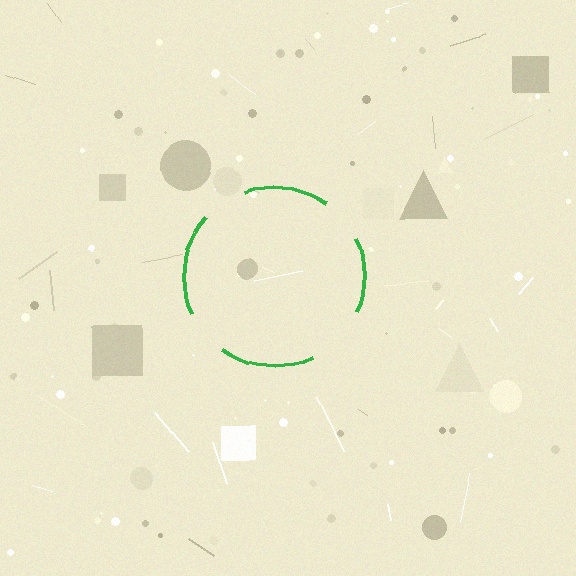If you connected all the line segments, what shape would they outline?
They would outline a circle.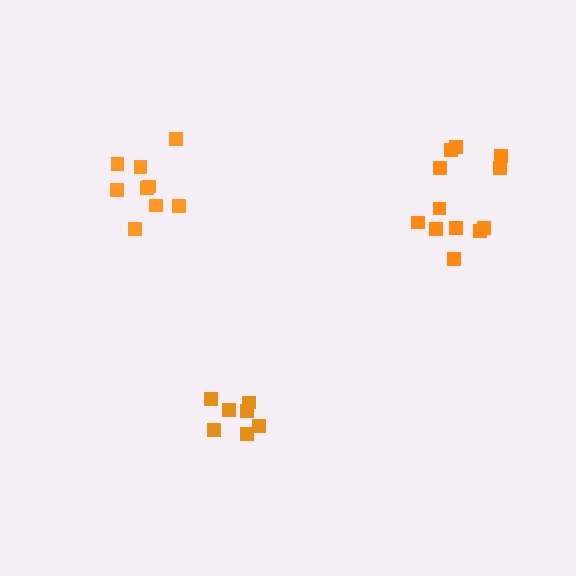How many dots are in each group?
Group 1: 12 dots, Group 2: 7 dots, Group 3: 9 dots (28 total).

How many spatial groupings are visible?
There are 3 spatial groupings.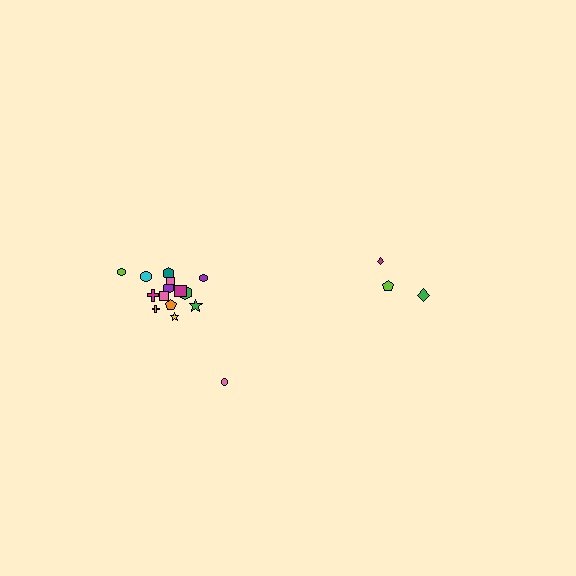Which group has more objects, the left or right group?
The left group.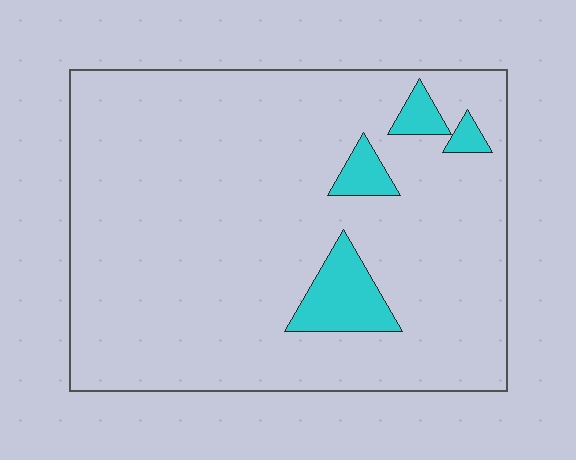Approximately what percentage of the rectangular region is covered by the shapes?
Approximately 10%.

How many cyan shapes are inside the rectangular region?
4.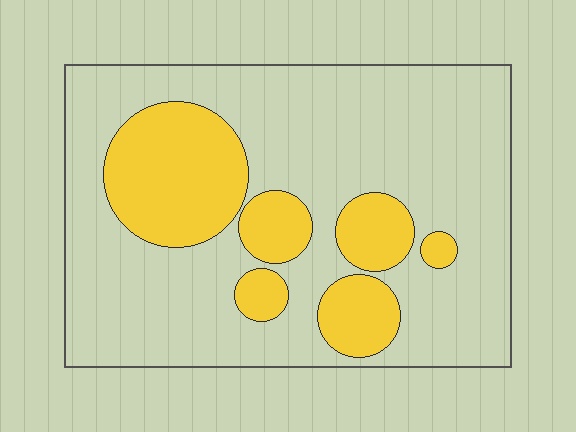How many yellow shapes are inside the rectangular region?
6.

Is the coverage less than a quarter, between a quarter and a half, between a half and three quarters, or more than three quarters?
Between a quarter and a half.